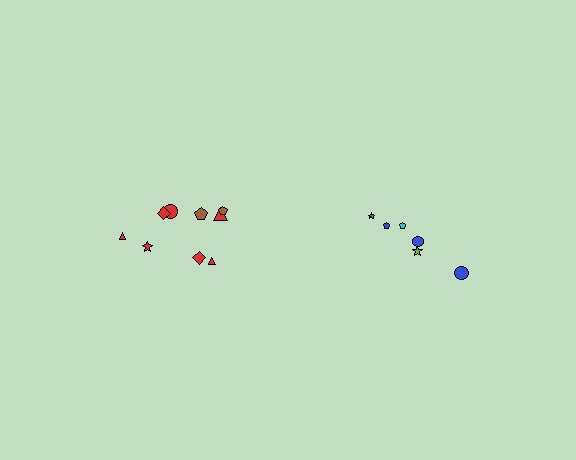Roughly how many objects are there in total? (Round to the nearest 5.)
Roughly 15 objects in total.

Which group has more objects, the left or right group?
The left group.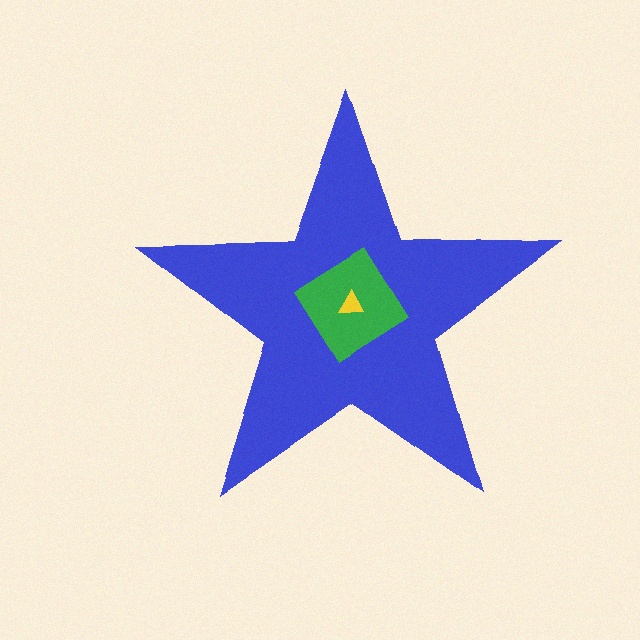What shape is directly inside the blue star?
The green diamond.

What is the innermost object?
The yellow triangle.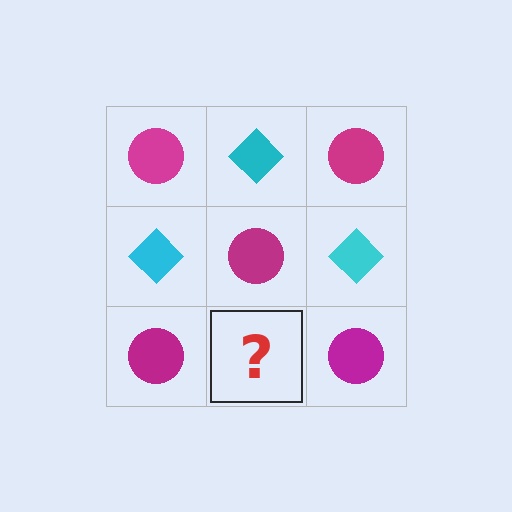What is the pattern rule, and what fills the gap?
The rule is that it alternates magenta circle and cyan diamond in a checkerboard pattern. The gap should be filled with a cyan diamond.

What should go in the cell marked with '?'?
The missing cell should contain a cyan diamond.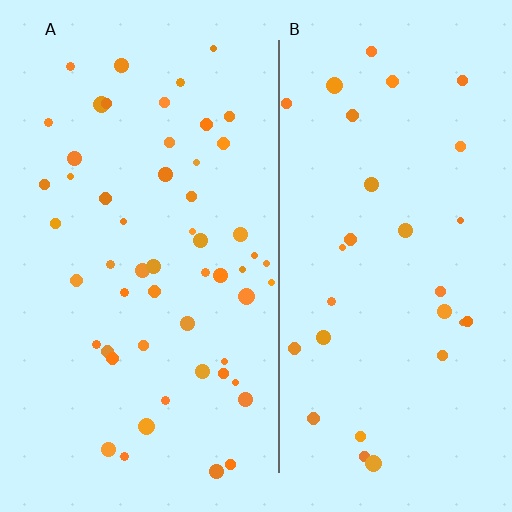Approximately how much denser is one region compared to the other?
Approximately 1.8× — region A over region B.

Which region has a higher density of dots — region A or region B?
A (the left).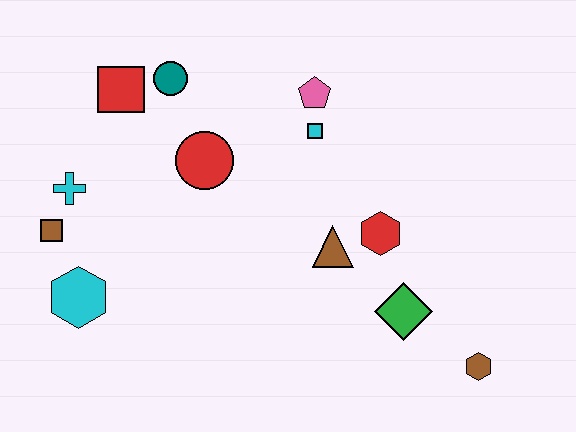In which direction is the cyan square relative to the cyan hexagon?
The cyan square is to the right of the cyan hexagon.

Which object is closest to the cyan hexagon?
The brown square is closest to the cyan hexagon.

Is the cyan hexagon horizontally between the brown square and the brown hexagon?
Yes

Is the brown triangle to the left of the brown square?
No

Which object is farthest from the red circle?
The brown hexagon is farthest from the red circle.